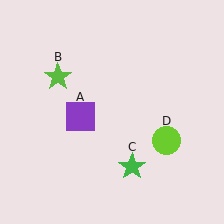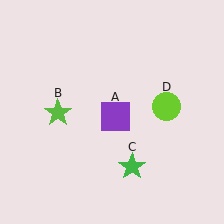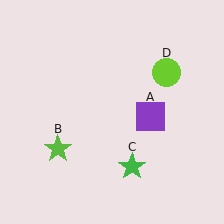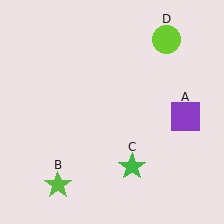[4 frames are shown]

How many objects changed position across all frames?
3 objects changed position: purple square (object A), lime star (object B), lime circle (object D).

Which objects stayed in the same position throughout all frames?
Green star (object C) remained stationary.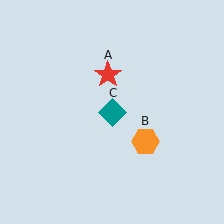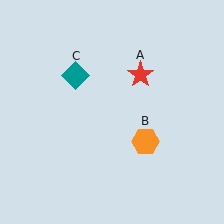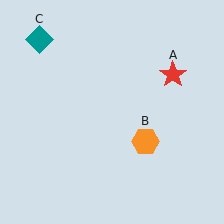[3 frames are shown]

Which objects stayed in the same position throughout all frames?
Orange hexagon (object B) remained stationary.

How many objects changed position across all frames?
2 objects changed position: red star (object A), teal diamond (object C).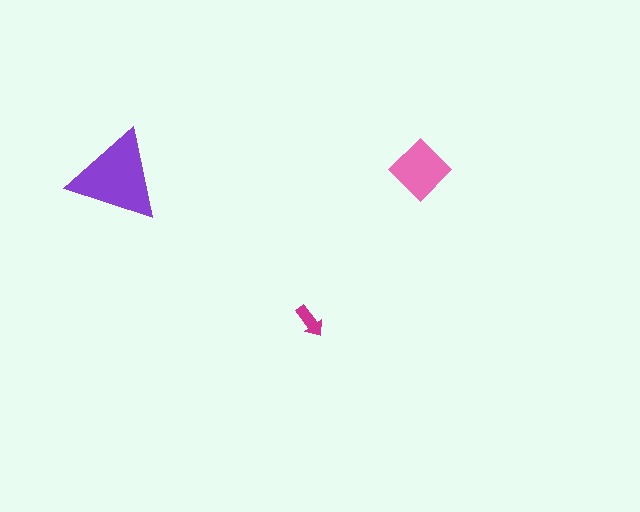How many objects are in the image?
There are 3 objects in the image.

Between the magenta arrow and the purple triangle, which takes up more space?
The purple triangle.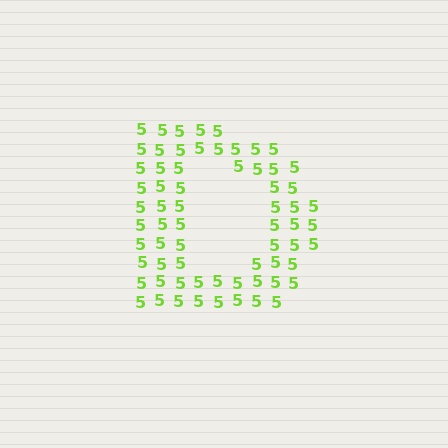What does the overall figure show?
The overall figure shows the letter D.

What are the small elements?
The small elements are digit 5's.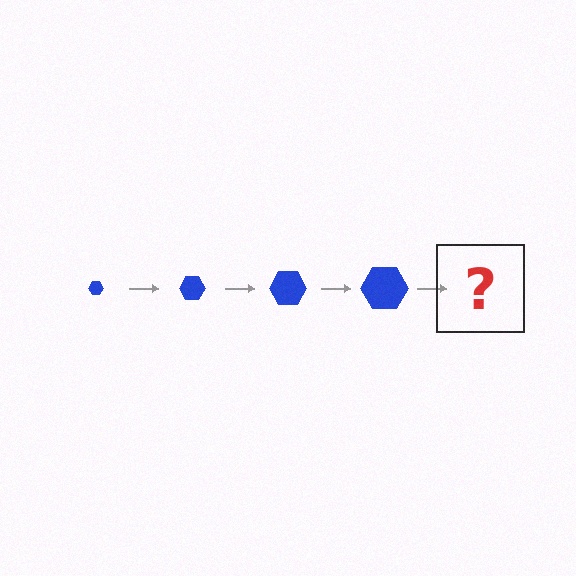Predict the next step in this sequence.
The next step is a blue hexagon, larger than the previous one.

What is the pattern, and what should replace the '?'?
The pattern is that the hexagon gets progressively larger each step. The '?' should be a blue hexagon, larger than the previous one.